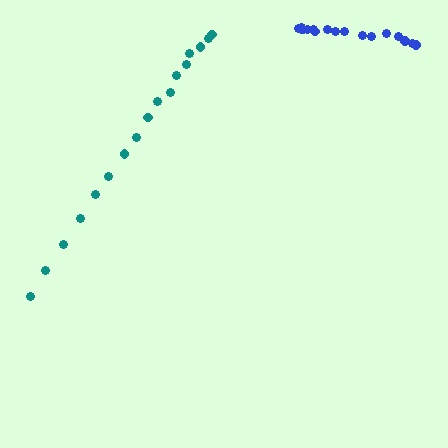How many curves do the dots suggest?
There are 2 distinct paths.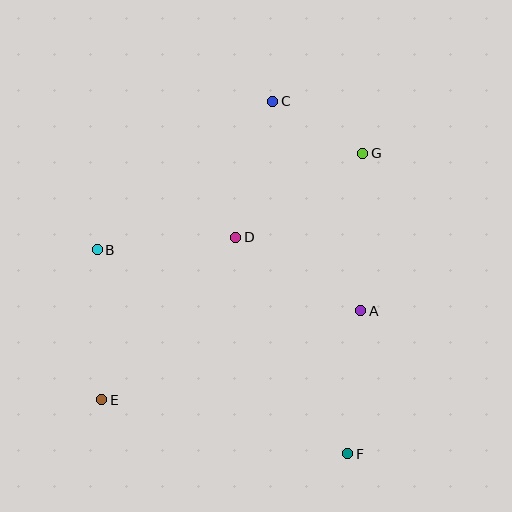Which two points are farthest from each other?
Points C and F are farthest from each other.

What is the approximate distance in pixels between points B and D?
The distance between B and D is approximately 139 pixels.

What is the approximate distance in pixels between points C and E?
The distance between C and E is approximately 344 pixels.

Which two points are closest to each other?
Points C and G are closest to each other.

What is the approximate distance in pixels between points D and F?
The distance between D and F is approximately 244 pixels.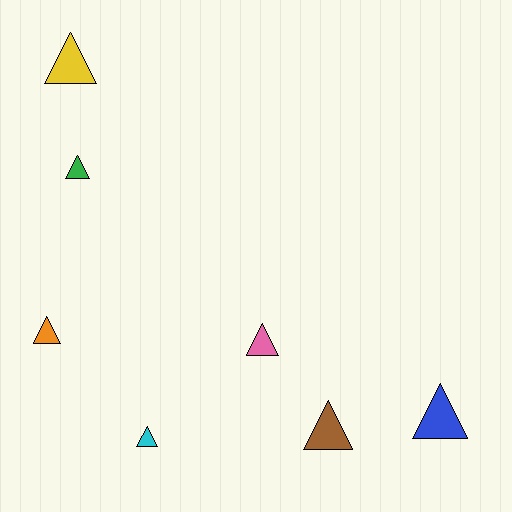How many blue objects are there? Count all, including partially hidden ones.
There is 1 blue object.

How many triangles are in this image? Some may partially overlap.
There are 7 triangles.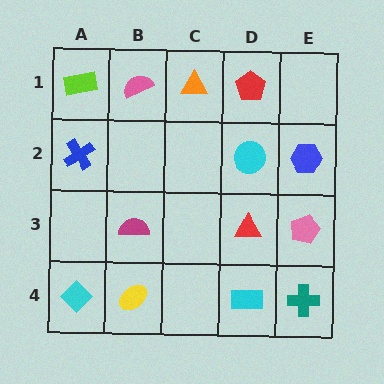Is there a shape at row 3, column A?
No, that cell is empty.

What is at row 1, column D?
A red pentagon.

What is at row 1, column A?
A lime rectangle.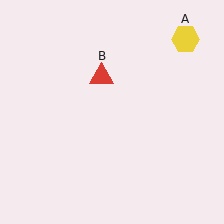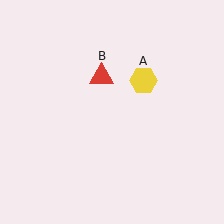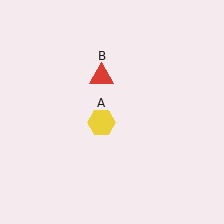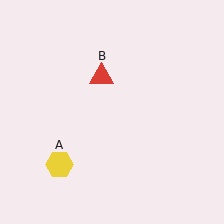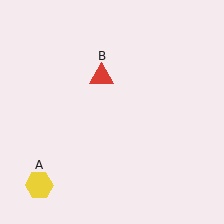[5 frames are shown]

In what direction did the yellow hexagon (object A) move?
The yellow hexagon (object A) moved down and to the left.